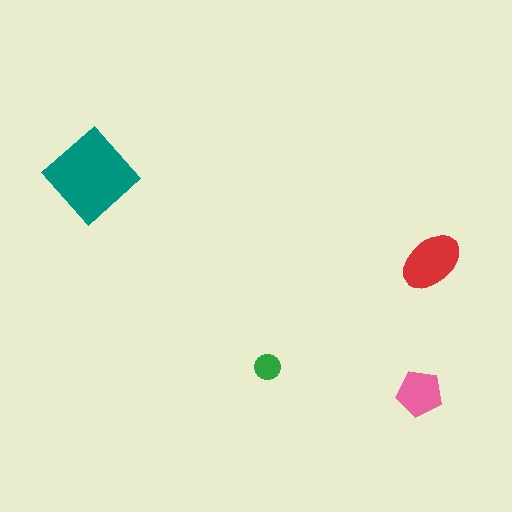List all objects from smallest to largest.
The green circle, the pink pentagon, the red ellipse, the teal diamond.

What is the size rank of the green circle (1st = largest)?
4th.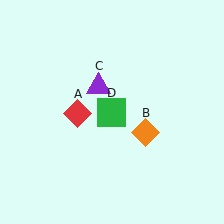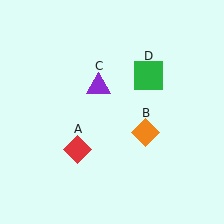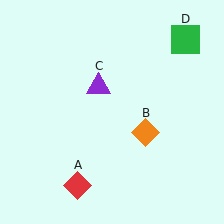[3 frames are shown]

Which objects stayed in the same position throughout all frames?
Orange diamond (object B) and purple triangle (object C) remained stationary.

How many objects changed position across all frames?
2 objects changed position: red diamond (object A), green square (object D).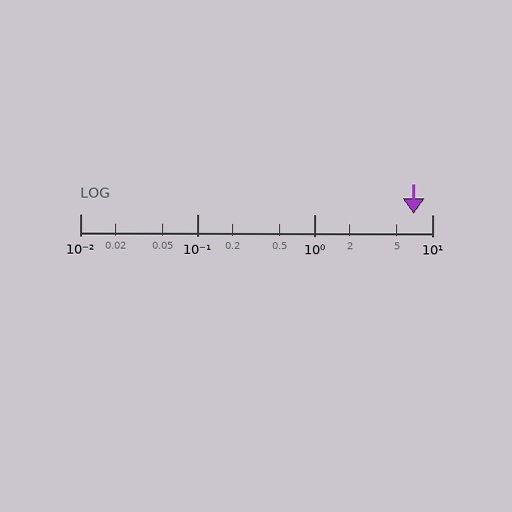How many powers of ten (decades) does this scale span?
The scale spans 3 decades, from 0.01 to 10.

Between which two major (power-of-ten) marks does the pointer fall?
The pointer is between 1 and 10.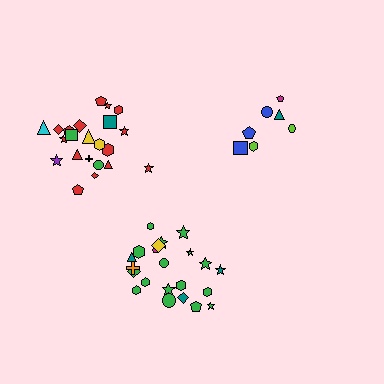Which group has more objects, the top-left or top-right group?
The top-left group.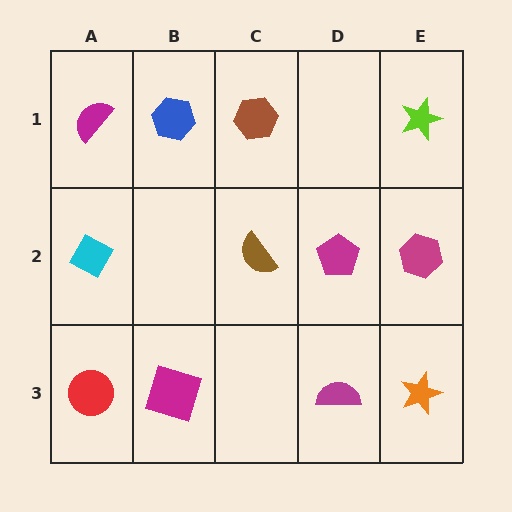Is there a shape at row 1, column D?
No, that cell is empty.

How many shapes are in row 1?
4 shapes.